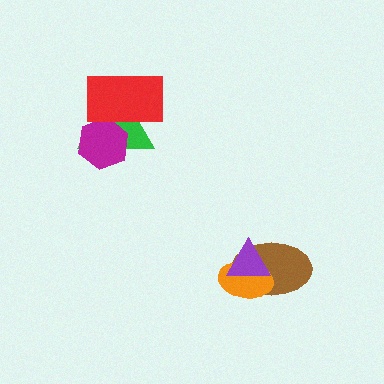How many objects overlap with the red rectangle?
2 objects overlap with the red rectangle.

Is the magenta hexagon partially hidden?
Yes, it is partially covered by another shape.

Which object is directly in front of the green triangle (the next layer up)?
The magenta hexagon is directly in front of the green triangle.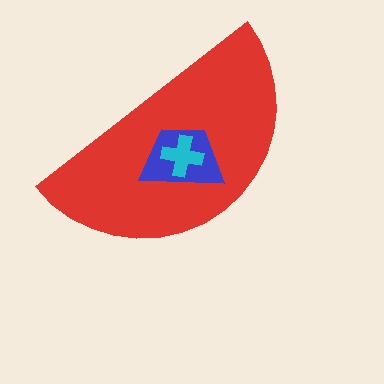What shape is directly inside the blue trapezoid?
The cyan cross.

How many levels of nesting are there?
3.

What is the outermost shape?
The red semicircle.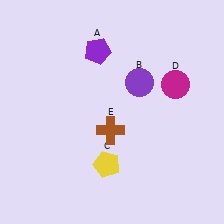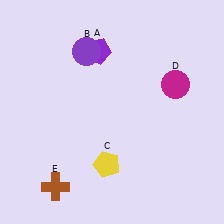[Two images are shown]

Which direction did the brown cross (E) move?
The brown cross (E) moved down.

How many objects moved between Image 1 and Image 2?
2 objects moved between the two images.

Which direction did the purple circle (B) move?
The purple circle (B) moved left.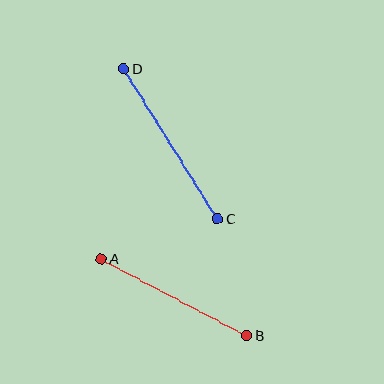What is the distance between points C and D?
The distance is approximately 177 pixels.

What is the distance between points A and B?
The distance is approximately 164 pixels.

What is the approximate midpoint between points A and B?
The midpoint is at approximately (174, 297) pixels.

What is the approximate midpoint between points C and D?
The midpoint is at approximately (171, 144) pixels.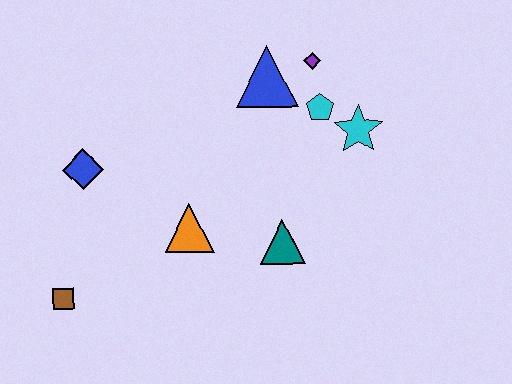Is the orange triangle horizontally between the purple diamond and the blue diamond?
Yes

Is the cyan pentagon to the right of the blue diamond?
Yes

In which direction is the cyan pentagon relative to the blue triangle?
The cyan pentagon is to the right of the blue triangle.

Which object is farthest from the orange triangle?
The purple diamond is farthest from the orange triangle.